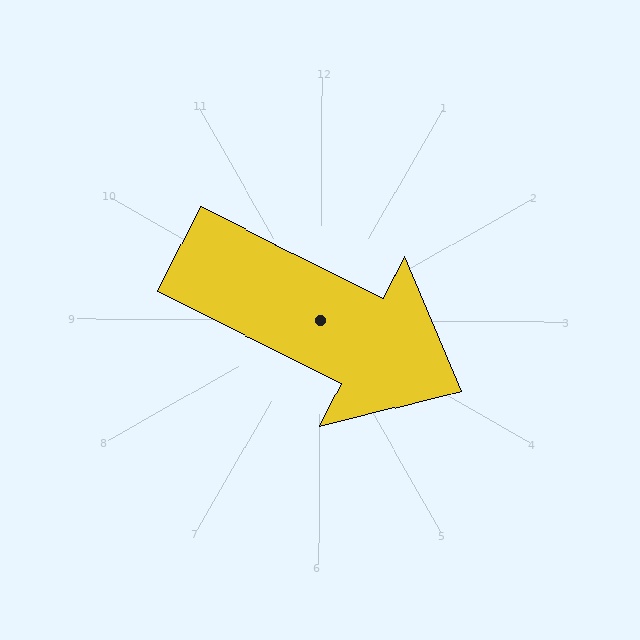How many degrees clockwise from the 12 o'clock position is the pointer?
Approximately 116 degrees.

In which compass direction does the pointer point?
Southeast.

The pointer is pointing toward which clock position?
Roughly 4 o'clock.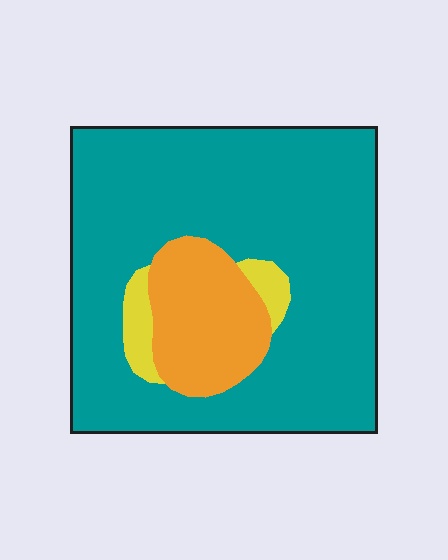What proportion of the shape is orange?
Orange takes up about one sixth (1/6) of the shape.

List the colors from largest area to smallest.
From largest to smallest: teal, orange, yellow.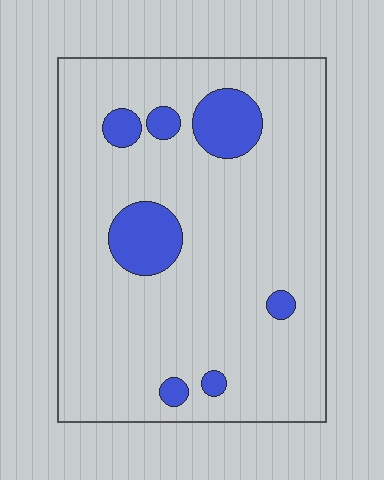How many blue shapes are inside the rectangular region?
7.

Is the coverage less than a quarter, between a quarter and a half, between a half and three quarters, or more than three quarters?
Less than a quarter.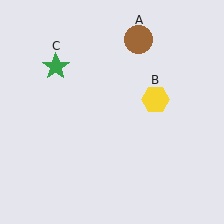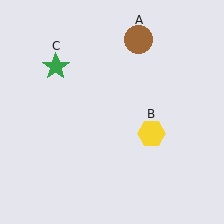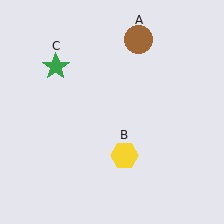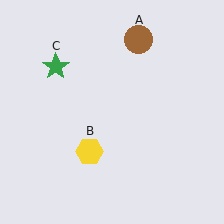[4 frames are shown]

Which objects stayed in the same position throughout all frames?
Brown circle (object A) and green star (object C) remained stationary.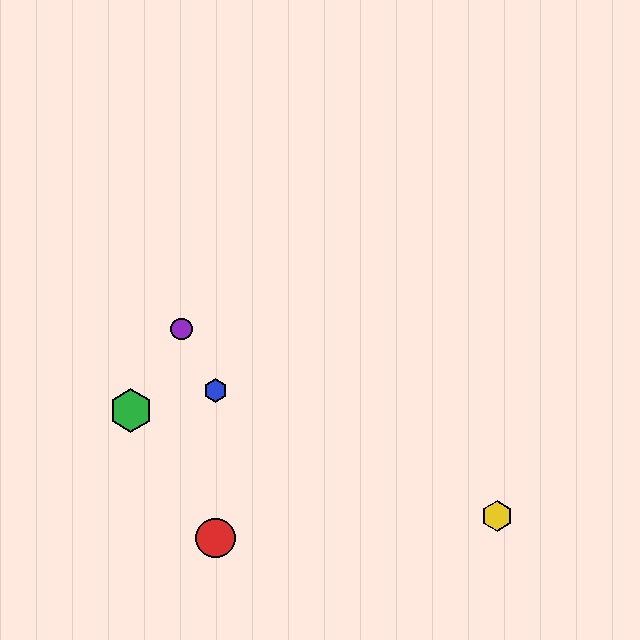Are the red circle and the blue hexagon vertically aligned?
Yes, both are at x≈215.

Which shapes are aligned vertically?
The red circle, the blue hexagon are aligned vertically.